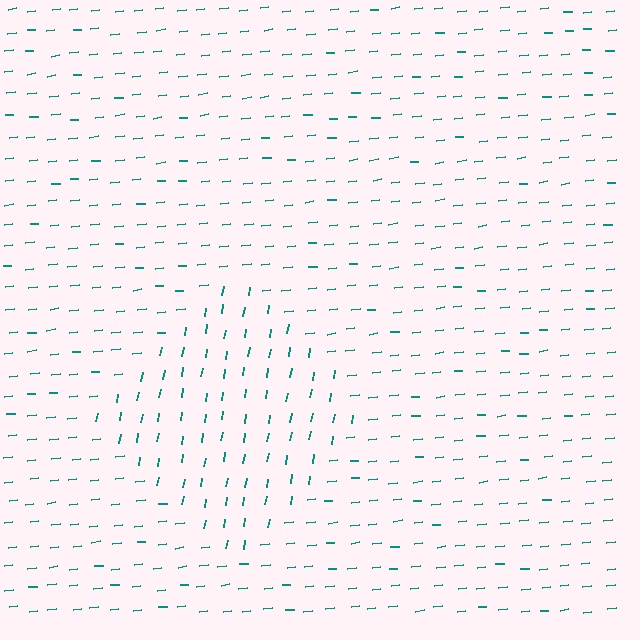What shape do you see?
I see a diamond.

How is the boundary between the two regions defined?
The boundary is defined purely by a change in line orientation (approximately 74 degrees difference). All lines are the same color and thickness.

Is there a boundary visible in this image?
Yes, there is a texture boundary formed by a change in line orientation.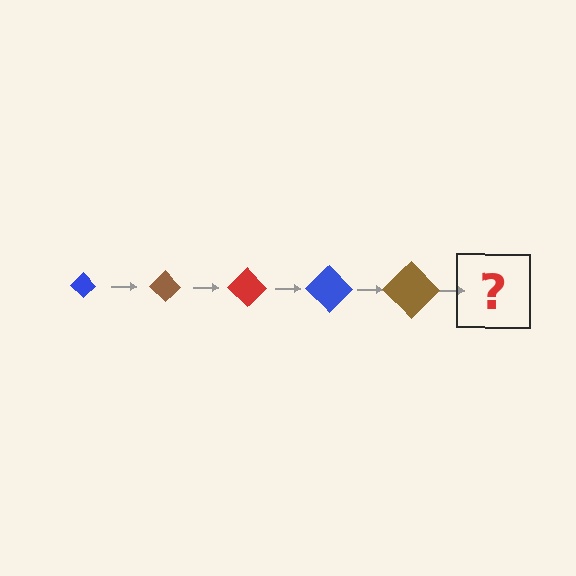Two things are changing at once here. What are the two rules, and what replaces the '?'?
The two rules are that the diamond grows larger each step and the color cycles through blue, brown, and red. The '?' should be a red diamond, larger than the previous one.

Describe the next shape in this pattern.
It should be a red diamond, larger than the previous one.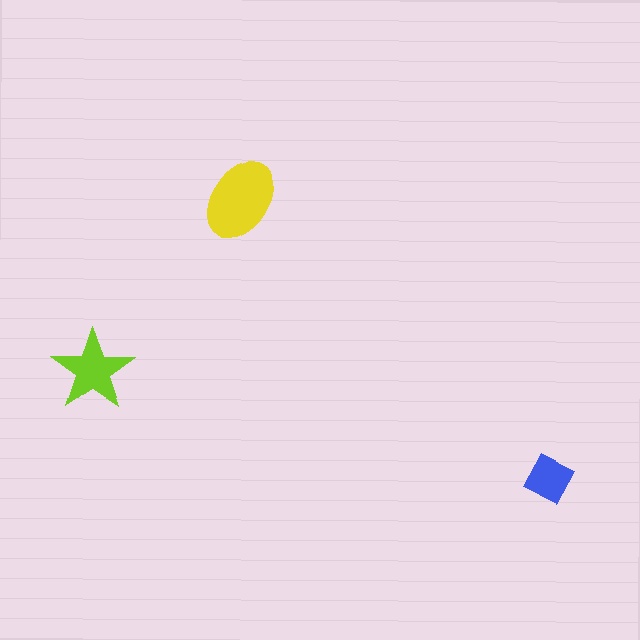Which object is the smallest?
The blue diamond.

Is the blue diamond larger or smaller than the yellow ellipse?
Smaller.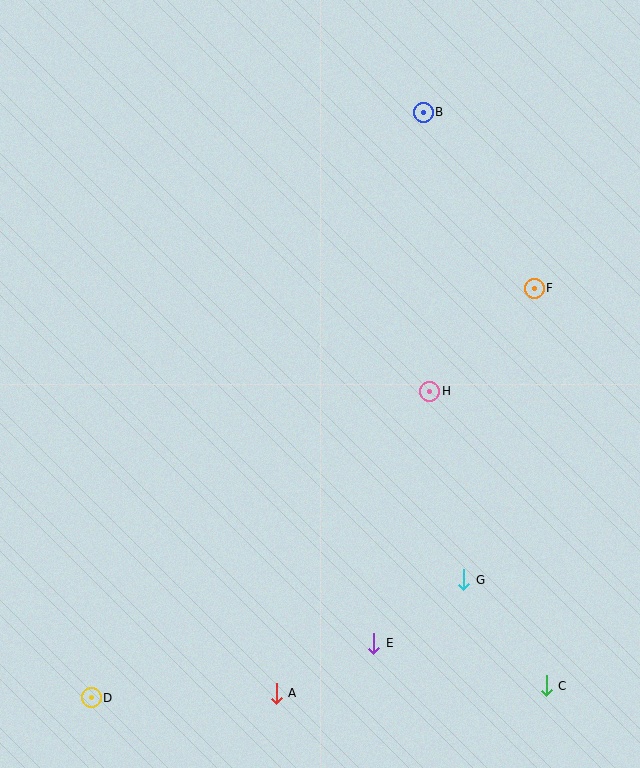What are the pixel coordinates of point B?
Point B is at (423, 112).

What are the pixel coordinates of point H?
Point H is at (430, 391).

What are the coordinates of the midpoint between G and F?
The midpoint between G and F is at (499, 434).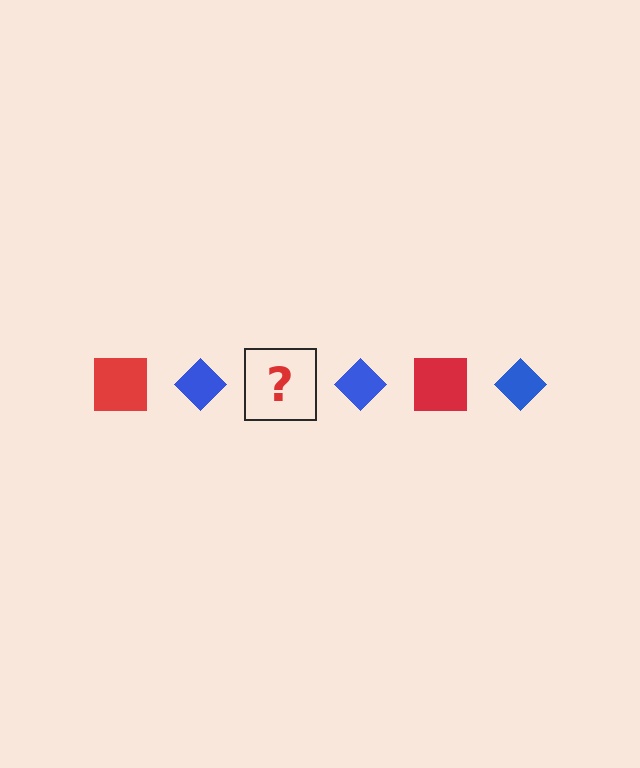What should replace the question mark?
The question mark should be replaced with a red square.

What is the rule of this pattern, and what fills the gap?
The rule is that the pattern alternates between red square and blue diamond. The gap should be filled with a red square.